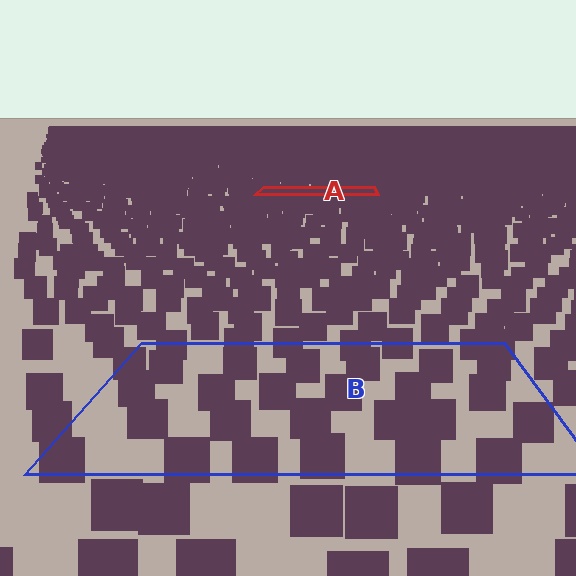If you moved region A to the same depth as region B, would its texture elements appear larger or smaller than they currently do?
They would appear larger. At a closer depth, the same texture elements are projected at a bigger on-screen size.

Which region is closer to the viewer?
Region B is closer. The texture elements there are larger and more spread out.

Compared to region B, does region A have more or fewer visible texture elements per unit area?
Region A has more texture elements per unit area — they are packed more densely because it is farther away.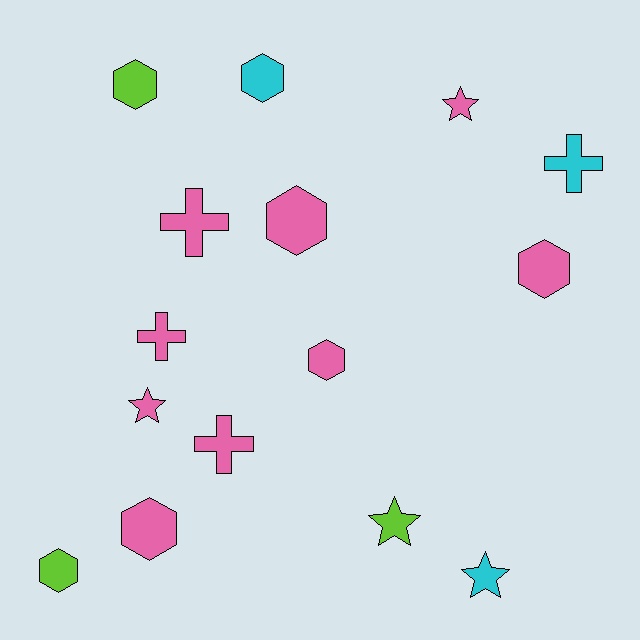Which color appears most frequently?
Pink, with 9 objects.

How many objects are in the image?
There are 15 objects.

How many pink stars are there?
There are 2 pink stars.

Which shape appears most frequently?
Hexagon, with 7 objects.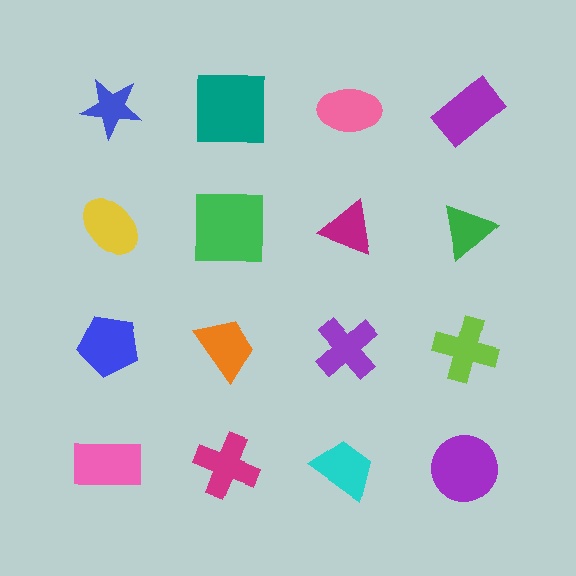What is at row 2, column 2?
A green square.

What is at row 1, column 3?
A pink ellipse.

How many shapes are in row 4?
4 shapes.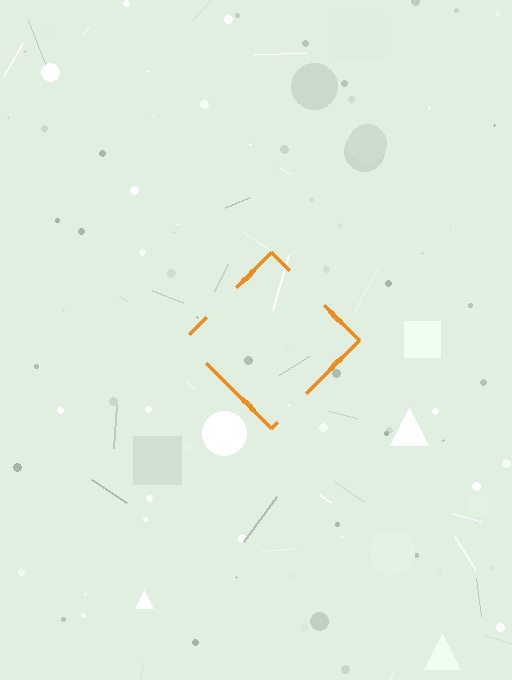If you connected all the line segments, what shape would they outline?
They would outline a diamond.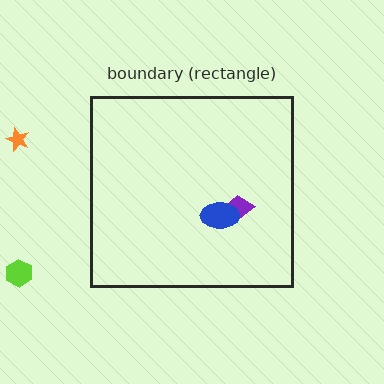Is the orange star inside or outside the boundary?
Outside.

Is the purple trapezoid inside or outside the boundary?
Inside.